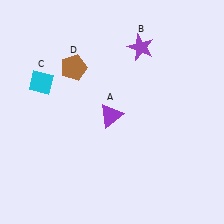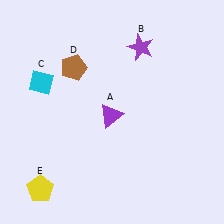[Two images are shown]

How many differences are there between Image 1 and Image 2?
There is 1 difference between the two images.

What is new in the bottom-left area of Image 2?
A yellow pentagon (E) was added in the bottom-left area of Image 2.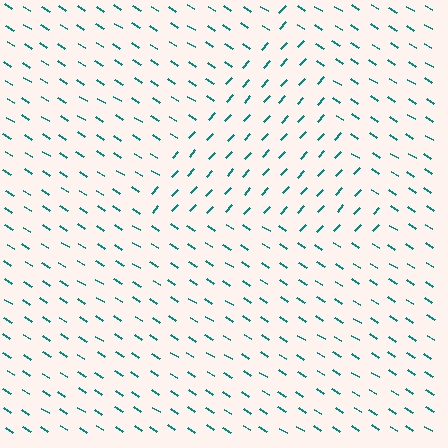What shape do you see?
I see a triangle.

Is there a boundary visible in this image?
Yes, there is a texture boundary formed by a change in line orientation.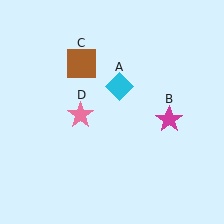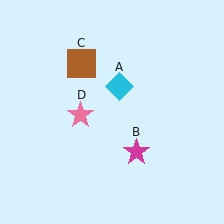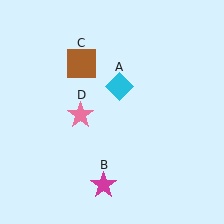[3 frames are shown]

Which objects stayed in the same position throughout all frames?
Cyan diamond (object A) and brown square (object C) and pink star (object D) remained stationary.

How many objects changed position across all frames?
1 object changed position: magenta star (object B).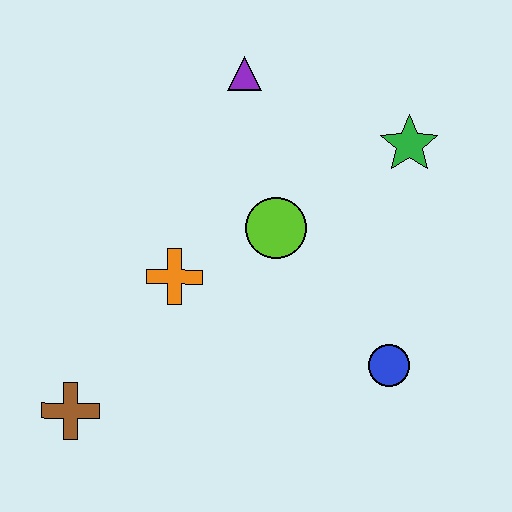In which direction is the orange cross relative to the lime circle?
The orange cross is to the left of the lime circle.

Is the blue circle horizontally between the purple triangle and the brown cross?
No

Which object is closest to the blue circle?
The lime circle is closest to the blue circle.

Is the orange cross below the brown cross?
No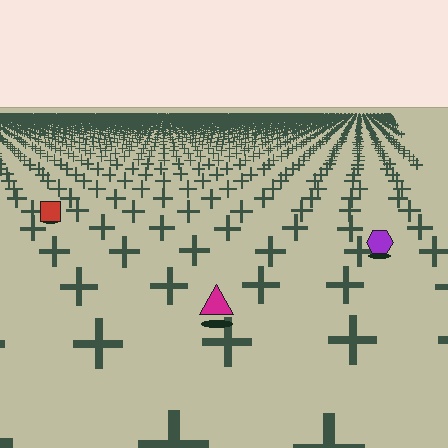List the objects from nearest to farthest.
From nearest to farthest: the magenta triangle, the purple hexagon, the red square.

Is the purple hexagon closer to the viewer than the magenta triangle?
No. The magenta triangle is closer — you can tell from the texture gradient: the ground texture is coarser near it.